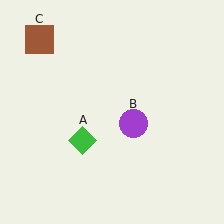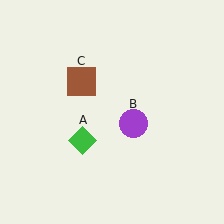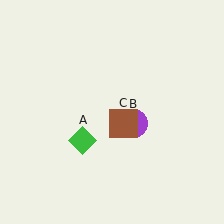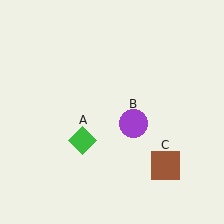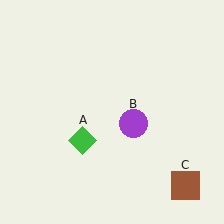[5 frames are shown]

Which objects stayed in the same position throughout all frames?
Green diamond (object A) and purple circle (object B) remained stationary.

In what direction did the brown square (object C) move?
The brown square (object C) moved down and to the right.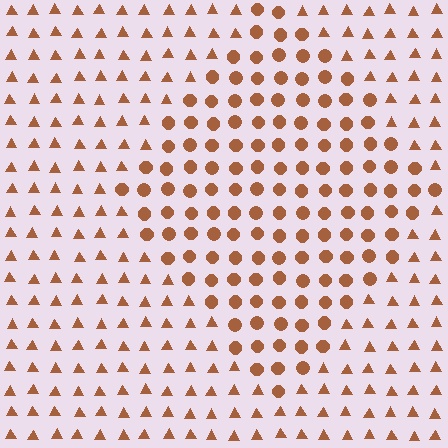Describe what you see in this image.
The image is filled with small brown elements arranged in a uniform grid. A diamond-shaped region contains circles, while the surrounding area contains triangles. The boundary is defined purely by the change in element shape.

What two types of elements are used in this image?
The image uses circles inside the diamond region and triangles outside it.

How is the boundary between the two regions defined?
The boundary is defined by a change in element shape: circles inside vs. triangles outside. All elements share the same color and spacing.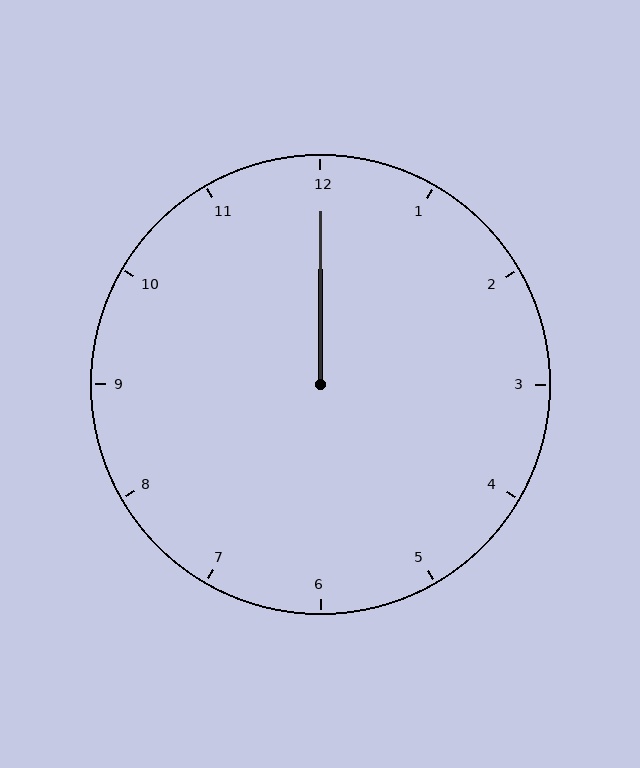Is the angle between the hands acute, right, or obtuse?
It is acute.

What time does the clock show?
12:00.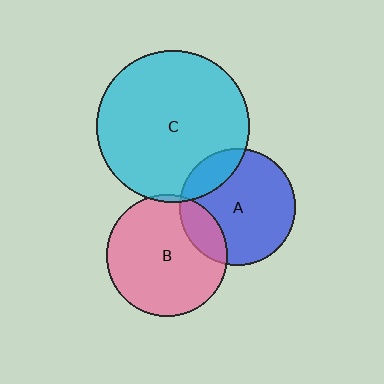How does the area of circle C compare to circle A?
Approximately 1.7 times.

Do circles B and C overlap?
Yes.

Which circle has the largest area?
Circle C (cyan).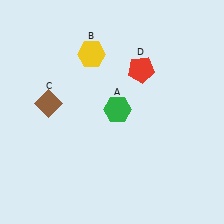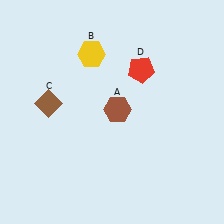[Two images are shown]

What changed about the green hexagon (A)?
In Image 1, A is green. In Image 2, it changed to brown.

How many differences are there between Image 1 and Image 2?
There is 1 difference between the two images.